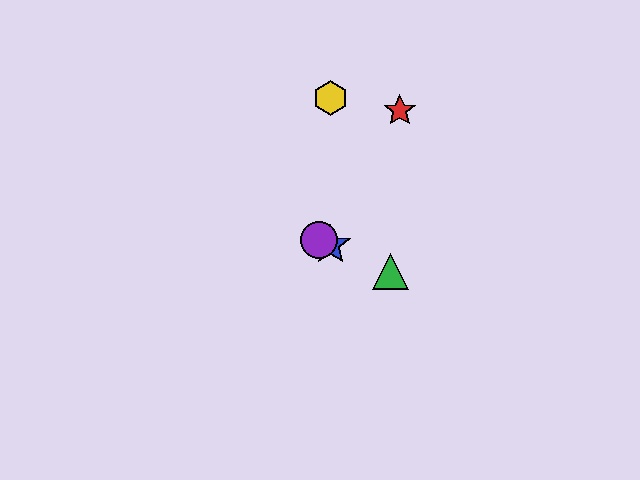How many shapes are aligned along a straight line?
3 shapes (the blue star, the green triangle, the purple circle) are aligned along a straight line.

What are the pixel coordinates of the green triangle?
The green triangle is at (390, 271).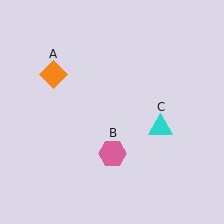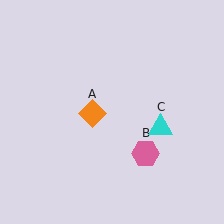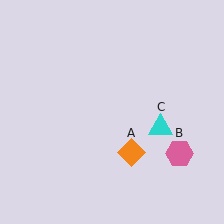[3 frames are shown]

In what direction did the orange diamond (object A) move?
The orange diamond (object A) moved down and to the right.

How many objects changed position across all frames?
2 objects changed position: orange diamond (object A), pink hexagon (object B).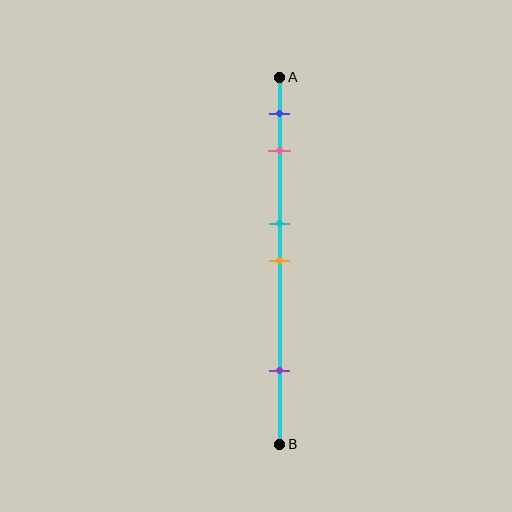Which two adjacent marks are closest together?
The cyan and orange marks are the closest adjacent pair.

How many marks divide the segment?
There are 5 marks dividing the segment.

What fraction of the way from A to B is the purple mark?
The purple mark is approximately 80% (0.8) of the way from A to B.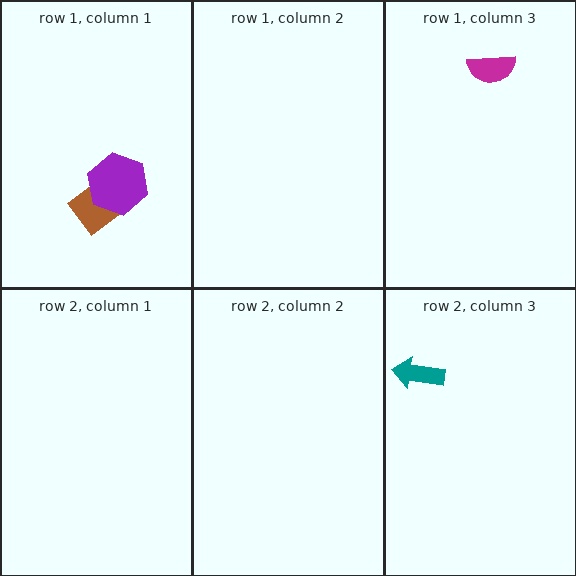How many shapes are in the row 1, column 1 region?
2.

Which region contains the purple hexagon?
The row 1, column 1 region.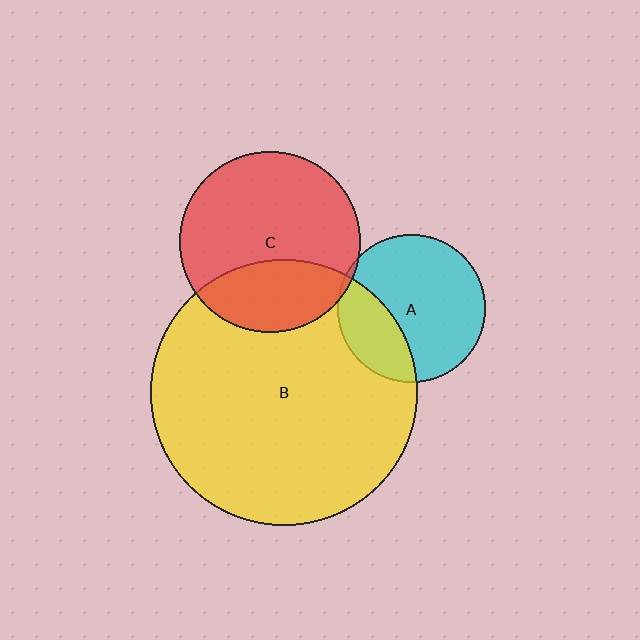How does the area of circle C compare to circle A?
Approximately 1.5 times.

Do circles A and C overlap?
Yes.